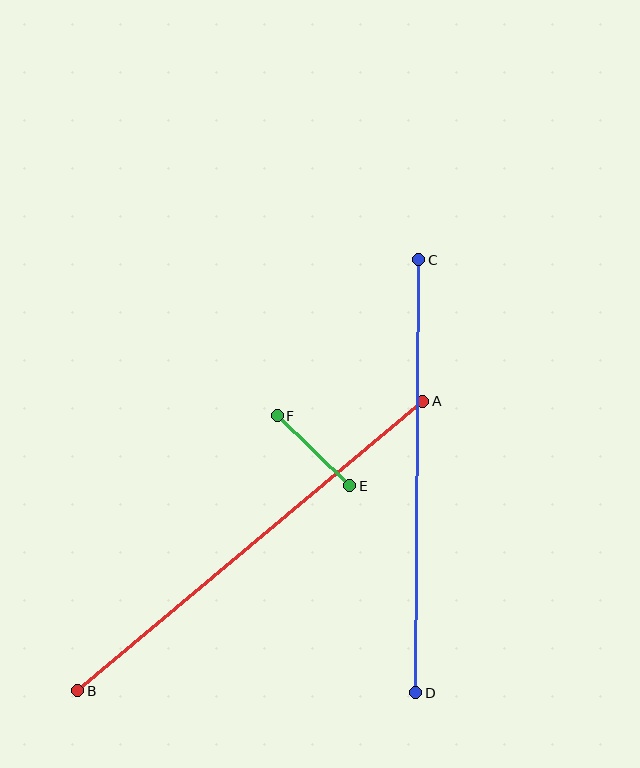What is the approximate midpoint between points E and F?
The midpoint is at approximately (313, 451) pixels.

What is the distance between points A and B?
The distance is approximately 450 pixels.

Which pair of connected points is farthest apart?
Points A and B are farthest apart.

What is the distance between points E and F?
The distance is approximately 101 pixels.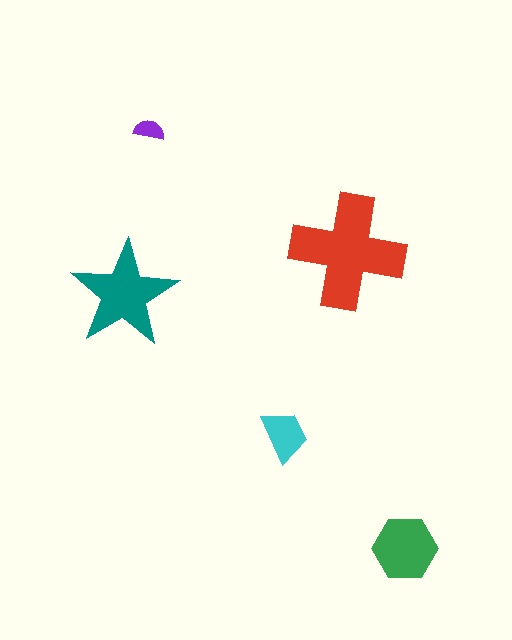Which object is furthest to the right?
The green hexagon is rightmost.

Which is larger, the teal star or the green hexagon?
The teal star.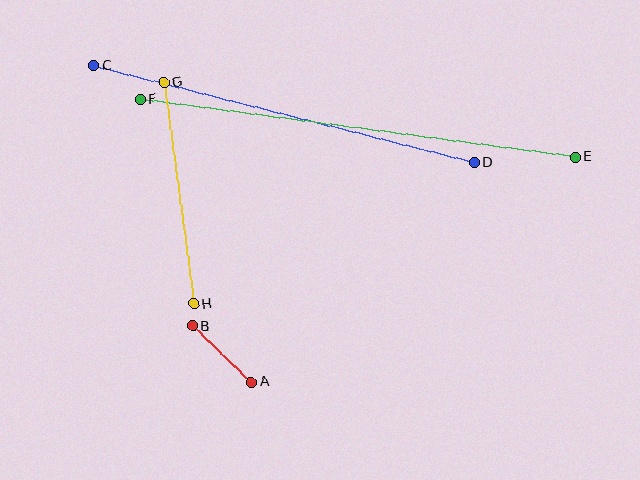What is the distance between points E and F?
The distance is approximately 439 pixels.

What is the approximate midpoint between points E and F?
The midpoint is at approximately (358, 128) pixels.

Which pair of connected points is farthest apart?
Points E and F are farthest apart.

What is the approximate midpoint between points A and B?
The midpoint is at approximately (222, 354) pixels.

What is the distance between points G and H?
The distance is approximately 224 pixels.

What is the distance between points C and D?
The distance is approximately 393 pixels.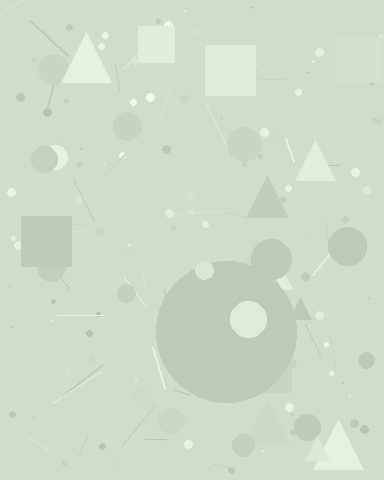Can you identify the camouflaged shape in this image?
The camouflaged shape is a circle.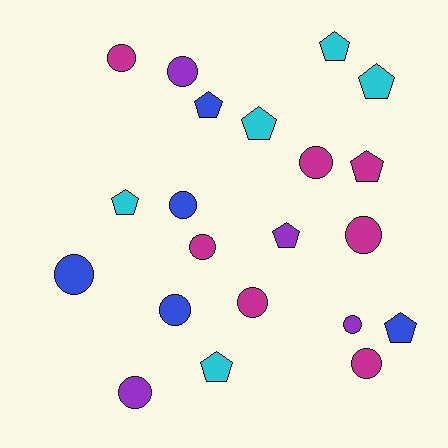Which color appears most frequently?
Magenta, with 7 objects.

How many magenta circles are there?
There are 6 magenta circles.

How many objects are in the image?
There are 21 objects.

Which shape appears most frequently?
Circle, with 12 objects.